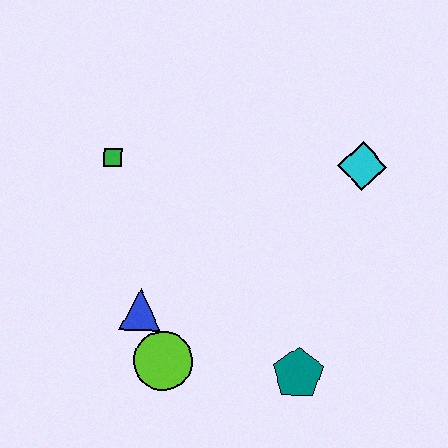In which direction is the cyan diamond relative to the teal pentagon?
The cyan diamond is above the teal pentagon.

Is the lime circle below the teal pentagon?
No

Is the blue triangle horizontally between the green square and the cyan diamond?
Yes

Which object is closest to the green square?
The blue triangle is closest to the green square.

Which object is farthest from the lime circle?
The cyan diamond is farthest from the lime circle.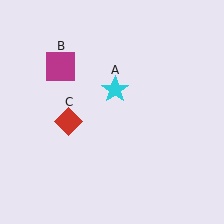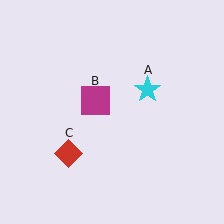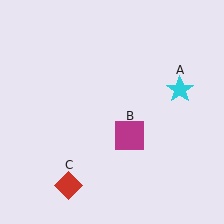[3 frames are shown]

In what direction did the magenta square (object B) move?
The magenta square (object B) moved down and to the right.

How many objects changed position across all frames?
3 objects changed position: cyan star (object A), magenta square (object B), red diamond (object C).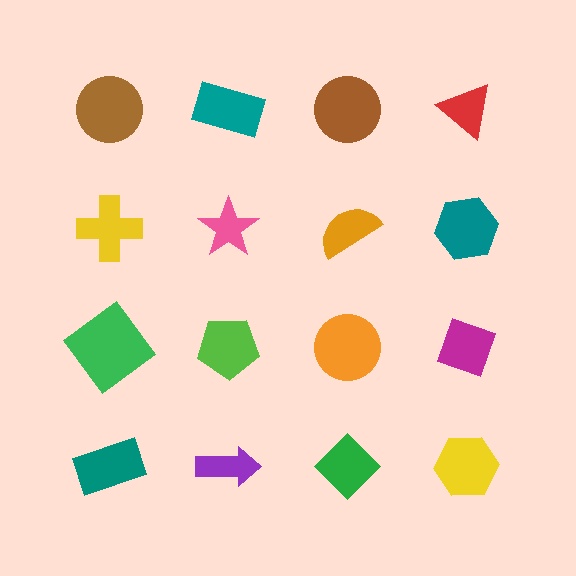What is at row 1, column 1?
A brown circle.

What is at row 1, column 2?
A teal rectangle.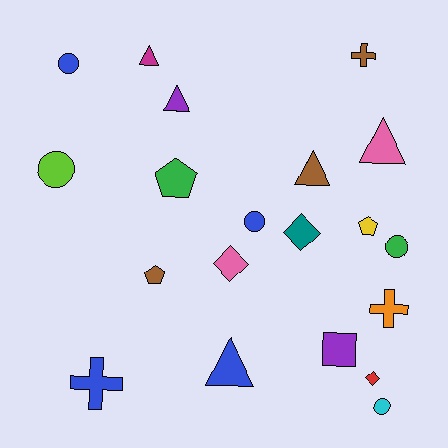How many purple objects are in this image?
There are 2 purple objects.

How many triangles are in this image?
There are 5 triangles.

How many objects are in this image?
There are 20 objects.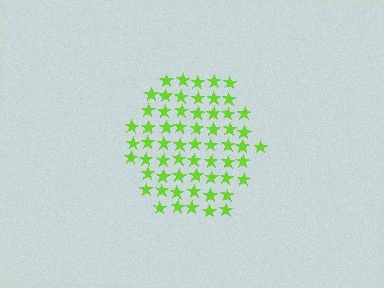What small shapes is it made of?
It is made of small stars.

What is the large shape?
The large shape is a hexagon.